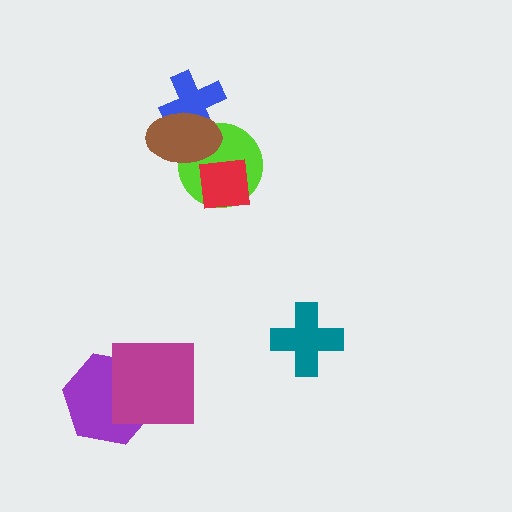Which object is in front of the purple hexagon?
The magenta square is in front of the purple hexagon.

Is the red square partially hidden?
Yes, it is partially covered by another shape.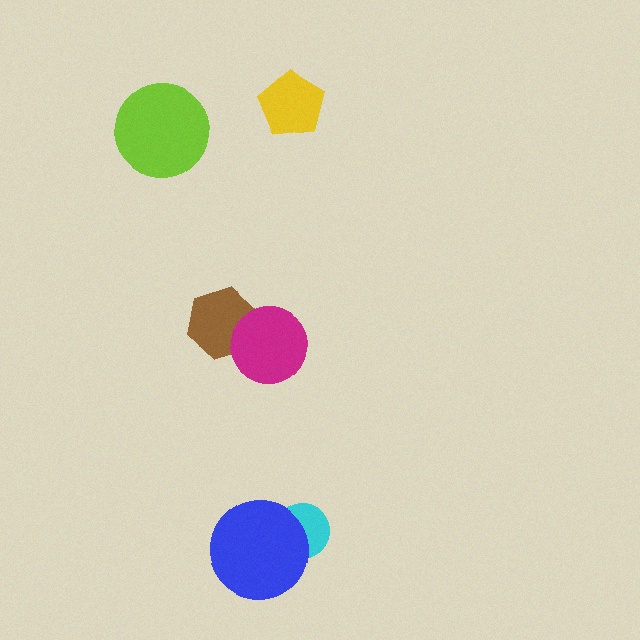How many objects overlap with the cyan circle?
1 object overlaps with the cyan circle.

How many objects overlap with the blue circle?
1 object overlaps with the blue circle.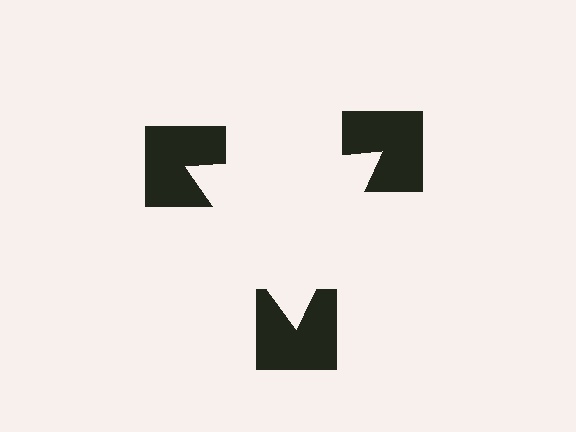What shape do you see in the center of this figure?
An illusory triangle — its edges are inferred from the aligned wedge cuts in the notched squares, not physically drawn.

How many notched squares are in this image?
There are 3 — one at each vertex of the illusory triangle.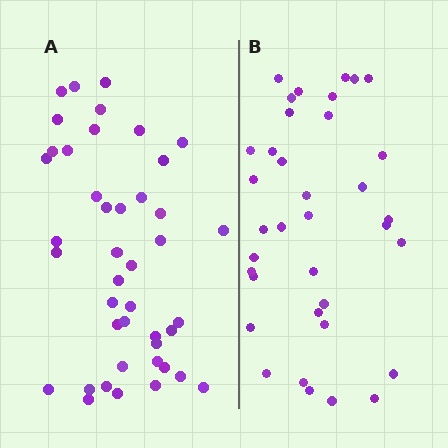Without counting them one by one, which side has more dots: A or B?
Region A (the left region) has more dots.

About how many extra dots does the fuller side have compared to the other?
Region A has roughly 8 or so more dots than region B.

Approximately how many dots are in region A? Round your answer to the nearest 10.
About 40 dots. (The exact count is 43, which rounds to 40.)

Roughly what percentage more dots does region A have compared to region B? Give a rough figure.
About 20% more.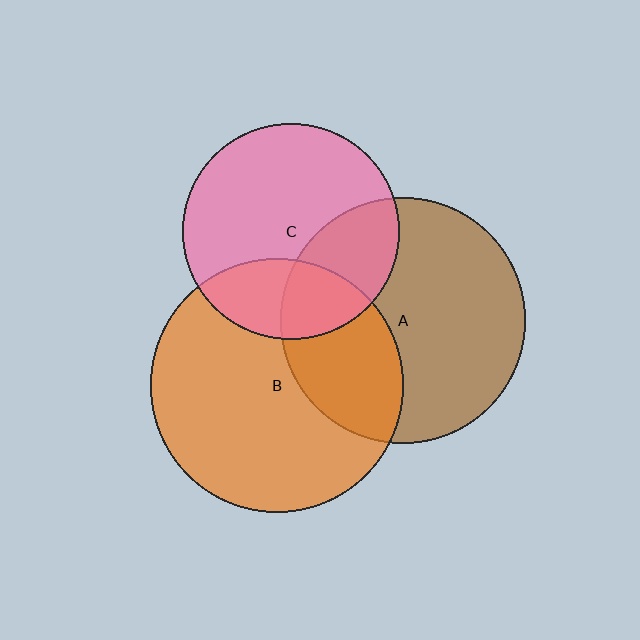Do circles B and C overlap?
Yes.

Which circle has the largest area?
Circle B (orange).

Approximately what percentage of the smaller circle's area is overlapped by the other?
Approximately 25%.